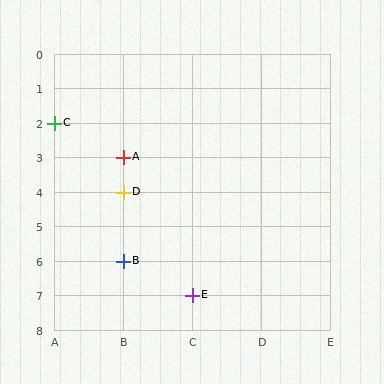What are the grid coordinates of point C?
Point C is at grid coordinates (A, 2).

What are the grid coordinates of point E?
Point E is at grid coordinates (C, 7).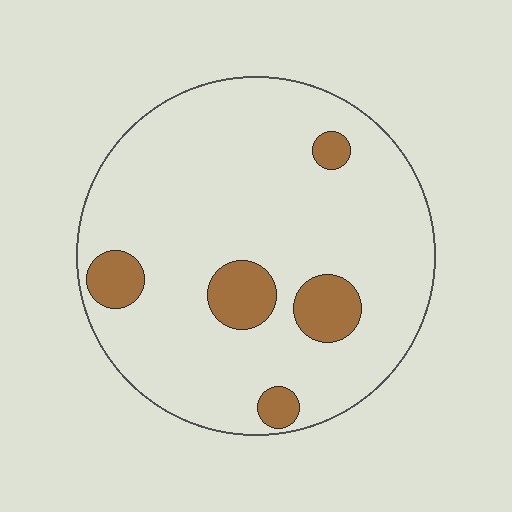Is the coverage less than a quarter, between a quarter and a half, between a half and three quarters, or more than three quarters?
Less than a quarter.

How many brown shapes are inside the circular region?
5.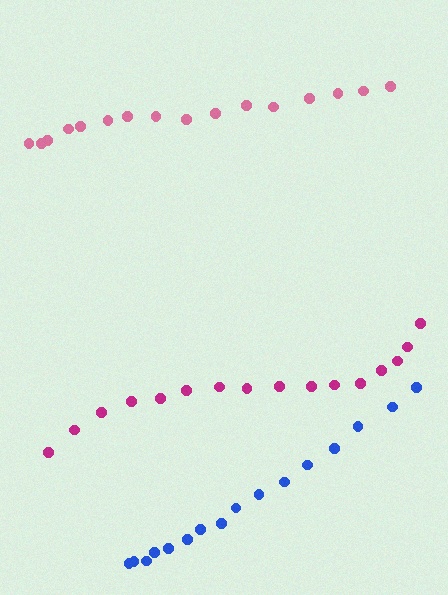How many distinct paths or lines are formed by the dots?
There are 3 distinct paths.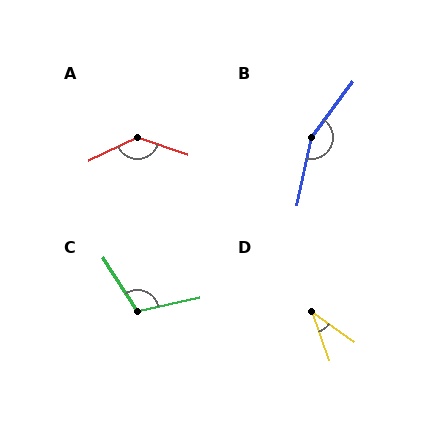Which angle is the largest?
B, at approximately 155 degrees.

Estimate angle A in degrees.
Approximately 135 degrees.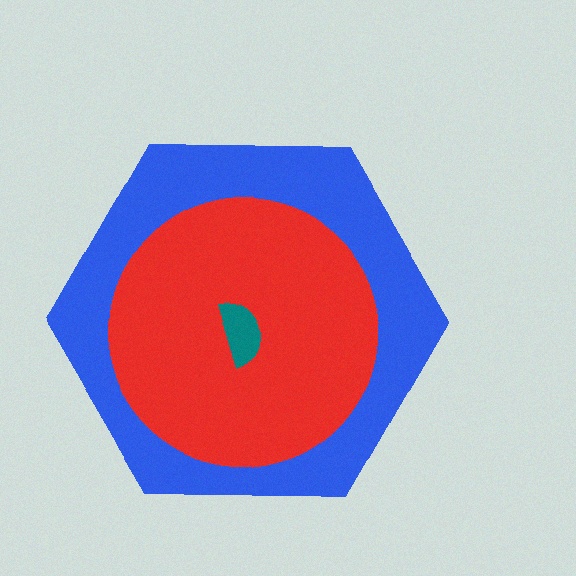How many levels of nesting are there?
3.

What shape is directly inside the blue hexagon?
The red circle.